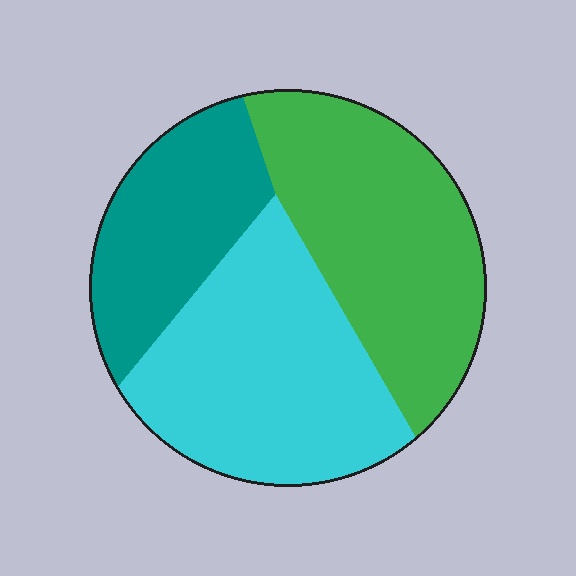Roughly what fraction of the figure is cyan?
Cyan takes up between a third and a half of the figure.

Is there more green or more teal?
Green.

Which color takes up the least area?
Teal, at roughly 25%.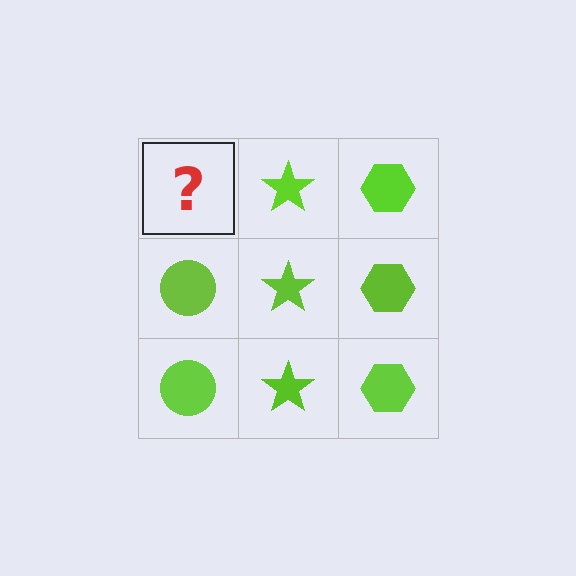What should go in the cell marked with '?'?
The missing cell should contain a lime circle.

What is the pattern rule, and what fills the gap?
The rule is that each column has a consistent shape. The gap should be filled with a lime circle.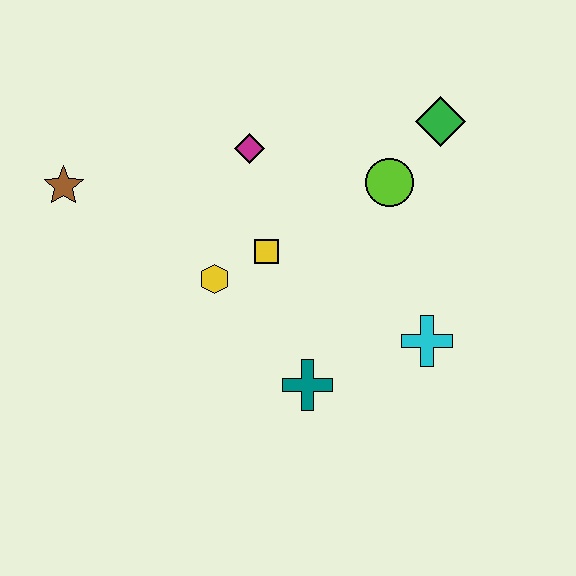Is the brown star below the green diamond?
Yes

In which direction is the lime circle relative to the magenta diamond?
The lime circle is to the right of the magenta diamond.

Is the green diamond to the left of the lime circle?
No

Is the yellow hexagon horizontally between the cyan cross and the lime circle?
No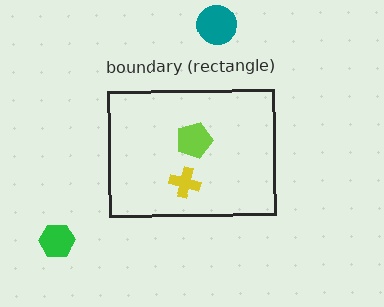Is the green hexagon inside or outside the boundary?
Outside.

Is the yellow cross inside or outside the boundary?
Inside.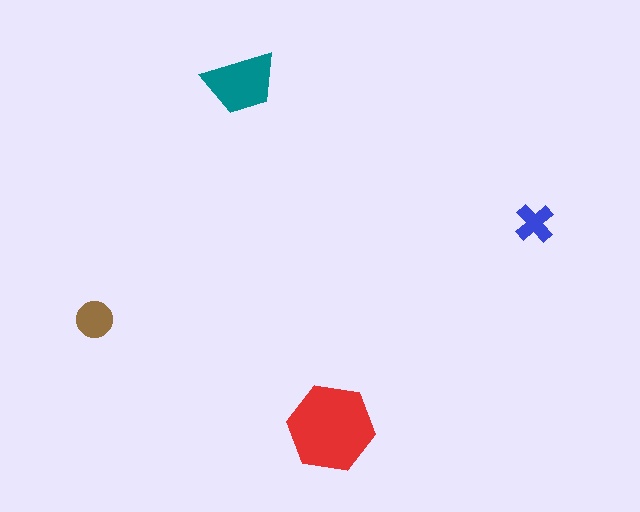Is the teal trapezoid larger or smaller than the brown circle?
Larger.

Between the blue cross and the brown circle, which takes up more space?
The brown circle.